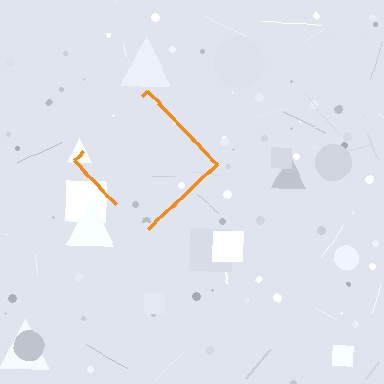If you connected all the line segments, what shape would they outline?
They would outline a diamond.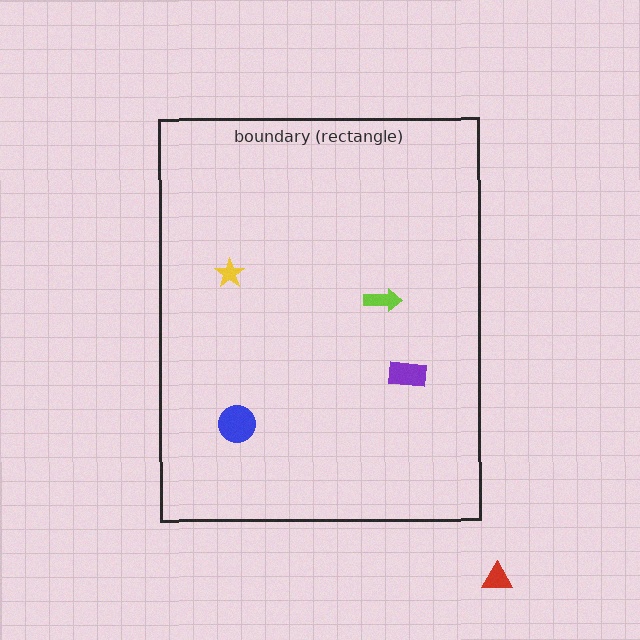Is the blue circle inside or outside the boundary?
Inside.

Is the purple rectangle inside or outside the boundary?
Inside.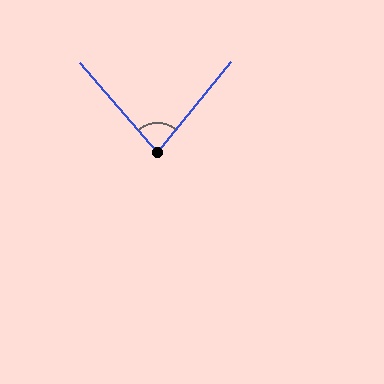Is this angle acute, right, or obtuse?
It is acute.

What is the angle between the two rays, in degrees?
Approximately 80 degrees.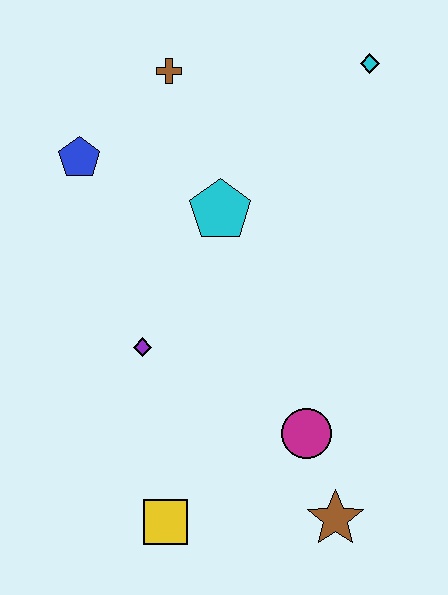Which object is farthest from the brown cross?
The brown star is farthest from the brown cross.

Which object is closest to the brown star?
The magenta circle is closest to the brown star.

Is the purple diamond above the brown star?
Yes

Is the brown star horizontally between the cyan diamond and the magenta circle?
Yes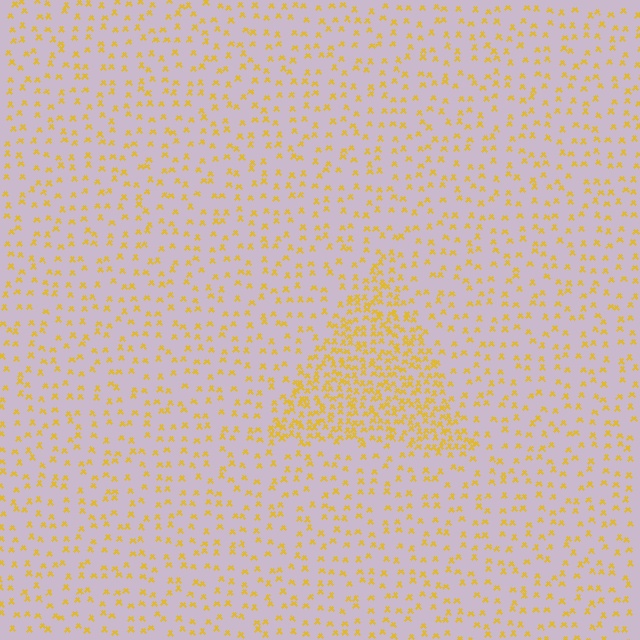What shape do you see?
I see a triangle.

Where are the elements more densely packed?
The elements are more densely packed inside the triangle boundary.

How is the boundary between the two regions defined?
The boundary is defined by a change in element density (approximately 2.6x ratio). All elements are the same color, size, and shape.